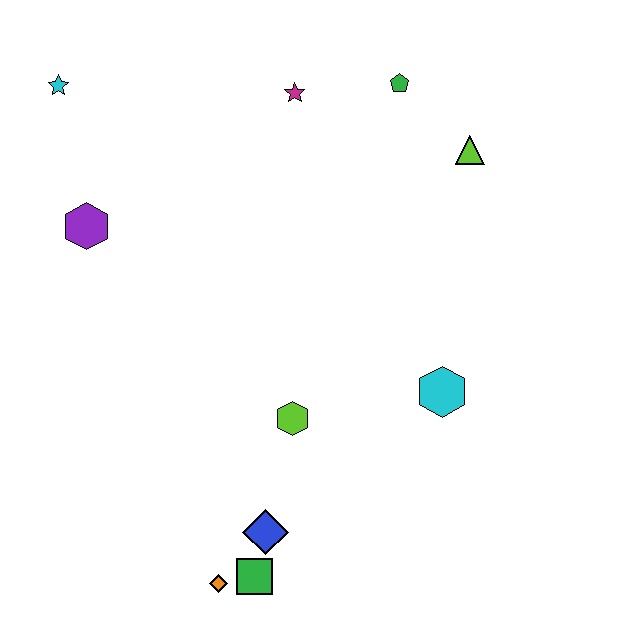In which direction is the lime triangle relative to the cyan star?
The lime triangle is to the right of the cyan star.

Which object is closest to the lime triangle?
The green pentagon is closest to the lime triangle.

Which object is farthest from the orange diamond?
The green pentagon is farthest from the orange diamond.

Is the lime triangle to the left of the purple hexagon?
No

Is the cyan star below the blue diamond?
No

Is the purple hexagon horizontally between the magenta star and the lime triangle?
No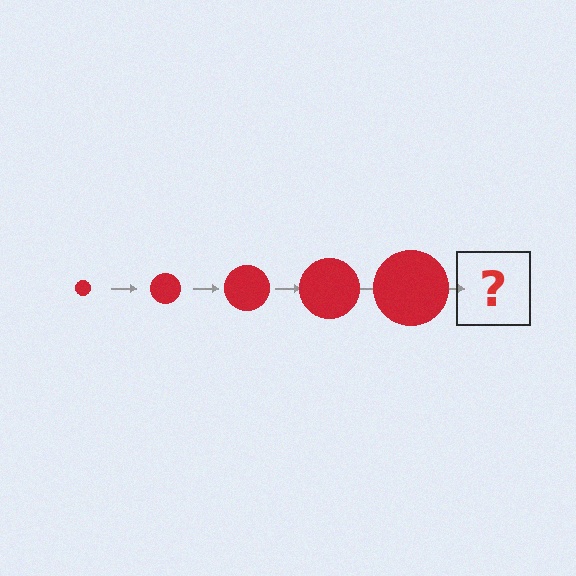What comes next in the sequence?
The next element should be a red circle, larger than the previous one.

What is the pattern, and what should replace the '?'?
The pattern is that the circle gets progressively larger each step. The '?' should be a red circle, larger than the previous one.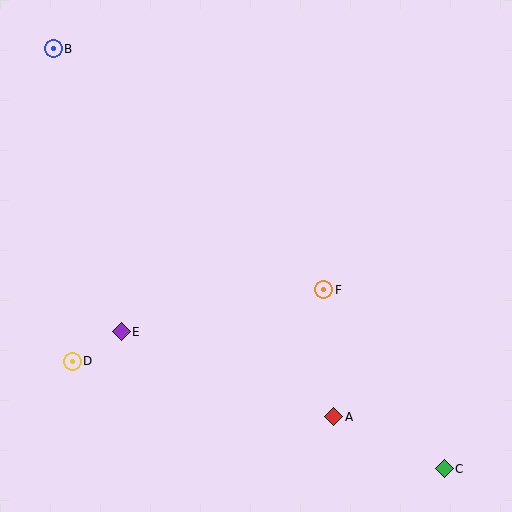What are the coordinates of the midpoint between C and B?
The midpoint between C and B is at (249, 259).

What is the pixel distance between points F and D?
The distance between F and D is 262 pixels.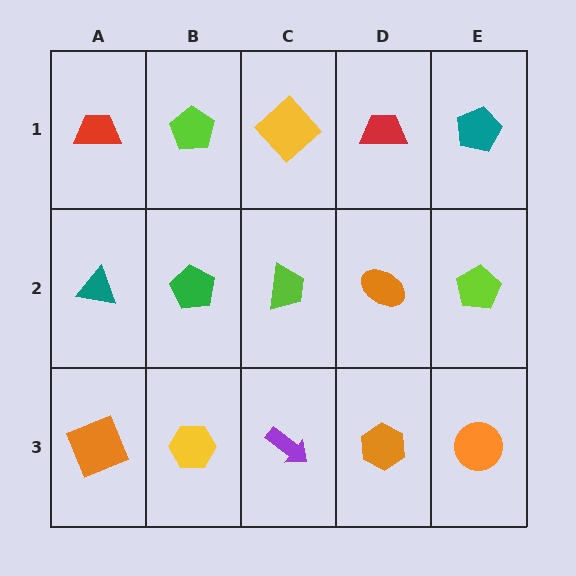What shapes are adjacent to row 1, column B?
A green pentagon (row 2, column B), a red trapezoid (row 1, column A), a yellow diamond (row 1, column C).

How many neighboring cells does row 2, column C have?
4.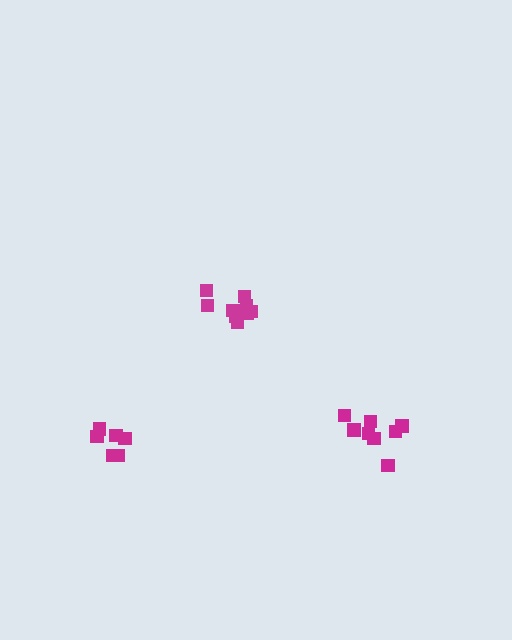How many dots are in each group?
Group 1: 8 dots, Group 2: 9 dots, Group 3: 6 dots (23 total).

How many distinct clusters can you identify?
There are 3 distinct clusters.